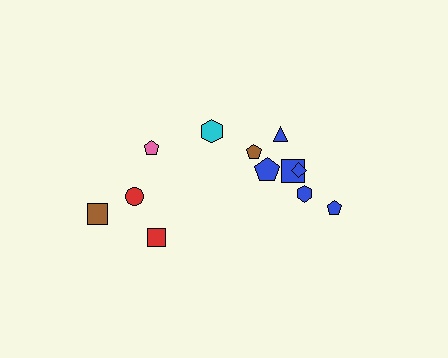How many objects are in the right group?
There are 7 objects.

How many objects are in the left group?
There are 5 objects.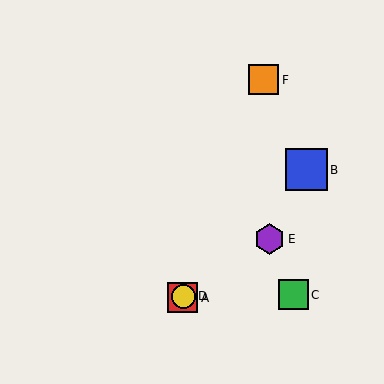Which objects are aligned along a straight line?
Objects A, D, F are aligned along a straight line.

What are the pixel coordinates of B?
Object B is at (306, 170).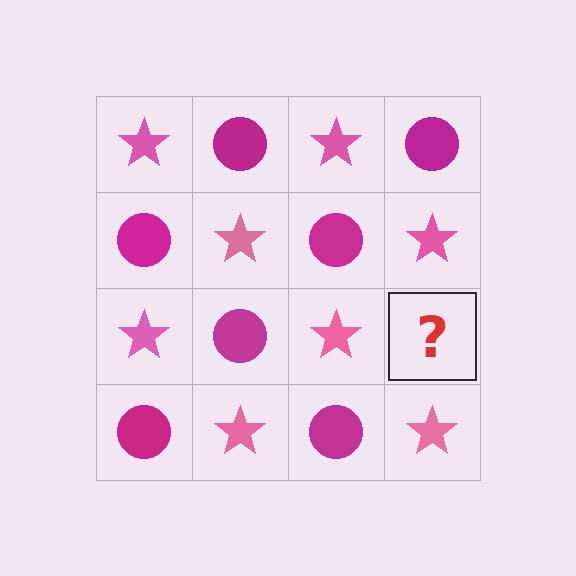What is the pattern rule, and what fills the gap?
The rule is that it alternates pink star and magenta circle in a checkerboard pattern. The gap should be filled with a magenta circle.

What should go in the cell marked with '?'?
The missing cell should contain a magenta circle.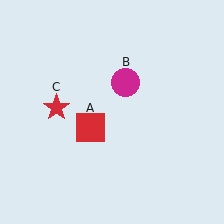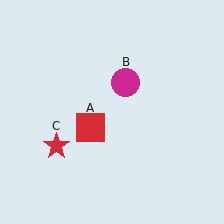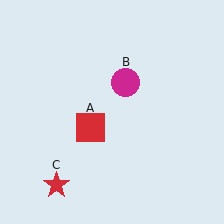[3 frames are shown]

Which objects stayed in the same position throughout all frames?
Red square (object A) and magenta circle (object B) remained stationary.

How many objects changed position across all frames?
1 object changed position: red star (object C).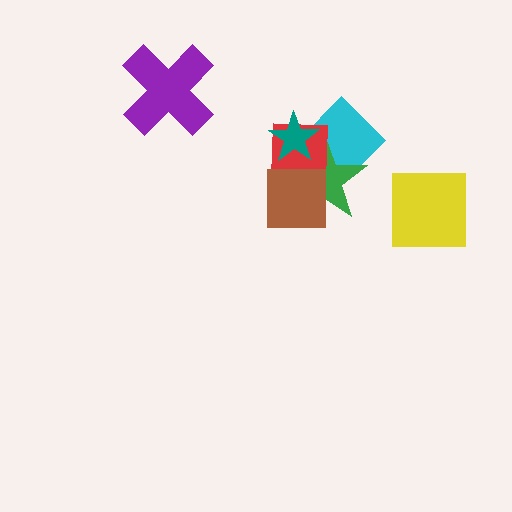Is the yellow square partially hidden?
No, no other shape covers it.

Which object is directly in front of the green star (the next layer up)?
The red square is directly in front of the green star.